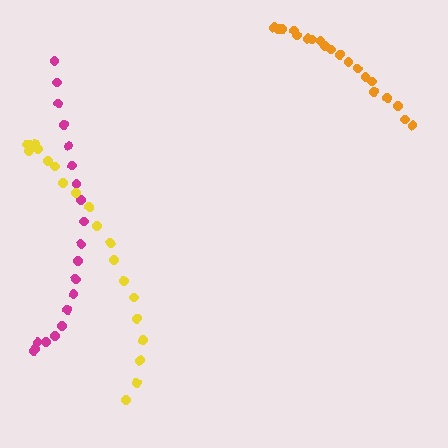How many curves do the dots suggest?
There are 3 distinct paths.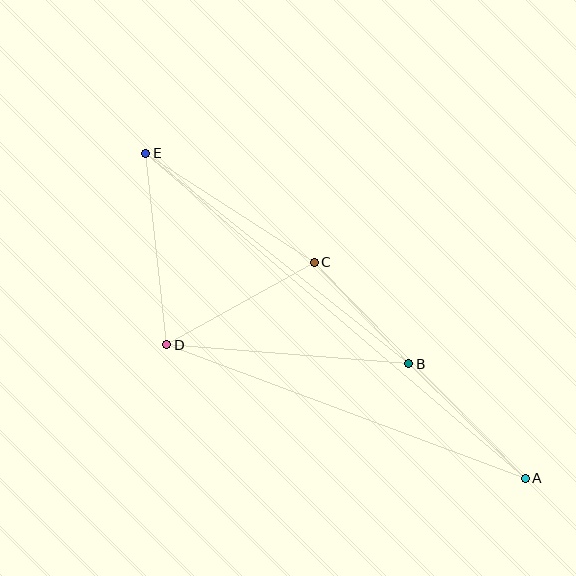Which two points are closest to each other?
Points B and C are closest to each other.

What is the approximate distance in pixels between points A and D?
The distance between A and D is approximately 383 pixels.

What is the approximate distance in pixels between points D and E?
The distance between D and E is approximately 193 pixels.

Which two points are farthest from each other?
Points A and E are farthest from each other.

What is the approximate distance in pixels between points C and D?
The distance between C and D is approximately 169 pixels.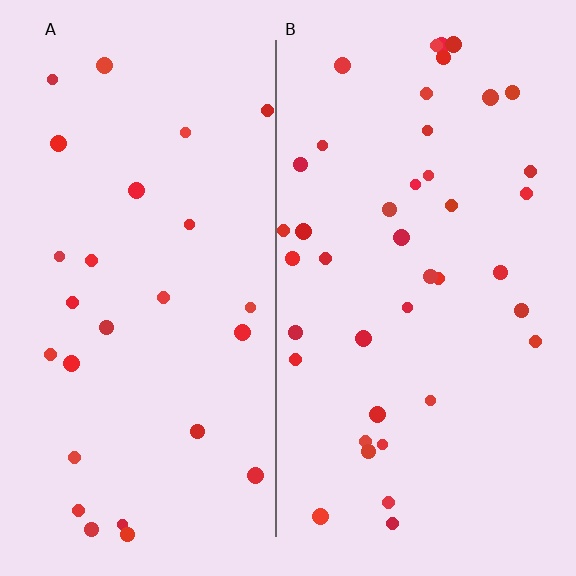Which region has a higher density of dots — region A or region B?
B (the right).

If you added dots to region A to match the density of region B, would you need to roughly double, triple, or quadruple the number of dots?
Approximately double.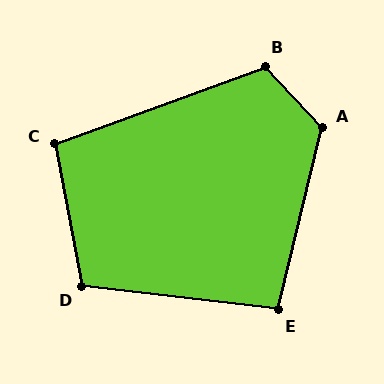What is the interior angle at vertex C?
Approximately 99 degrees (obtuse).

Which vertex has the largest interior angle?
A, at approximately 123 degrees.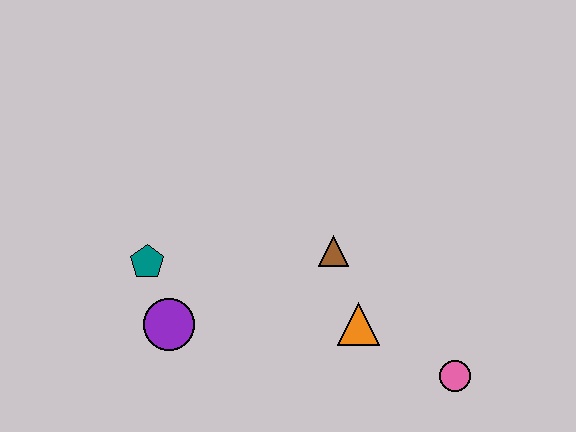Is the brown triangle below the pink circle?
No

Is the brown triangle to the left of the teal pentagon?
No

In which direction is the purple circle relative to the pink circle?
The purple circle is to the left of the pink circle.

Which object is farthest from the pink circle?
The teal pentagon is farthest from the pink circle.